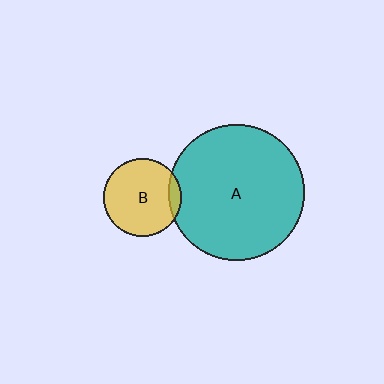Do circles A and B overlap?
Yes.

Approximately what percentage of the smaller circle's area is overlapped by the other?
Approximately 10%.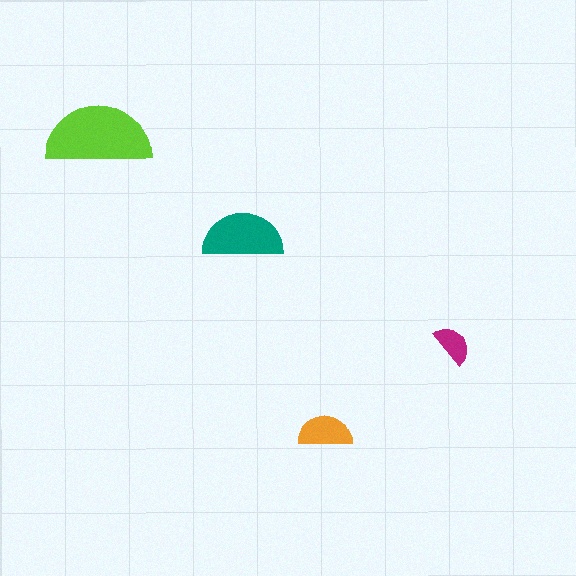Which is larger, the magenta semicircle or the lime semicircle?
The lime one.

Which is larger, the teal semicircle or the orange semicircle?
The teal one.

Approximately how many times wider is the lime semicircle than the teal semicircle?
About 1.5 times wider.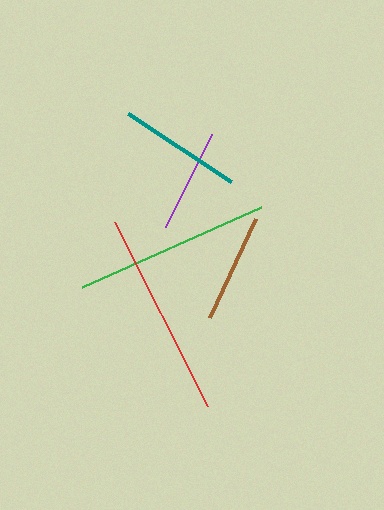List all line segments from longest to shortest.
From longest to shortest: red, green, teal, brown, purple.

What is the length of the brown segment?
The brown segment is approximately 109 pixels long.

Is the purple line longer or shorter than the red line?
The red line is longer than the purple line.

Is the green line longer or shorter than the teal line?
The green line is longer than the teal line.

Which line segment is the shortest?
The purple line is the shortest at approximately 105 pixels.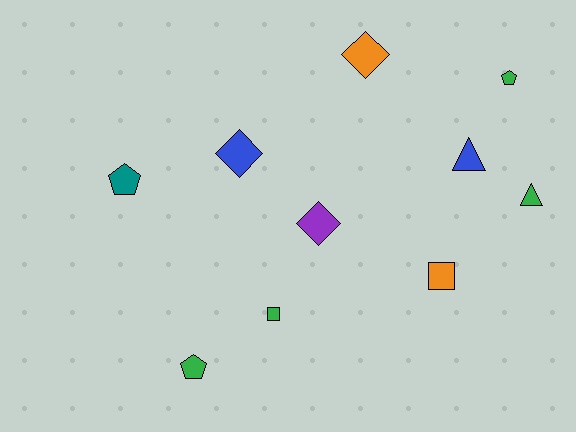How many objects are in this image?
There are 10 objects.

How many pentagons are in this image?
There are 3 pentagons.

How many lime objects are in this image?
There are no lime objects.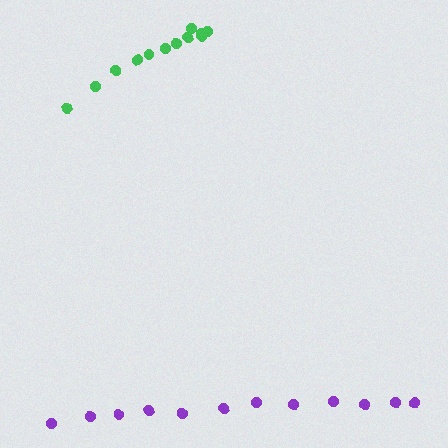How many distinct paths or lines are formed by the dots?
There are 2 distinct paths.